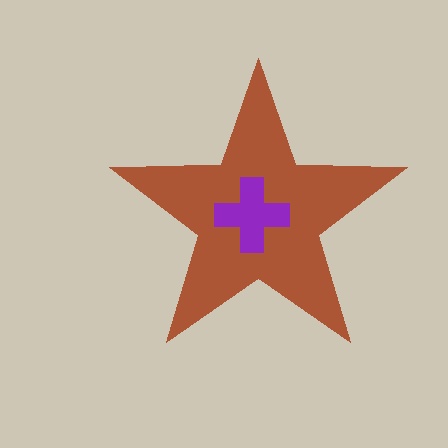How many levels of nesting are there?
2.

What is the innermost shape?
The purple cross.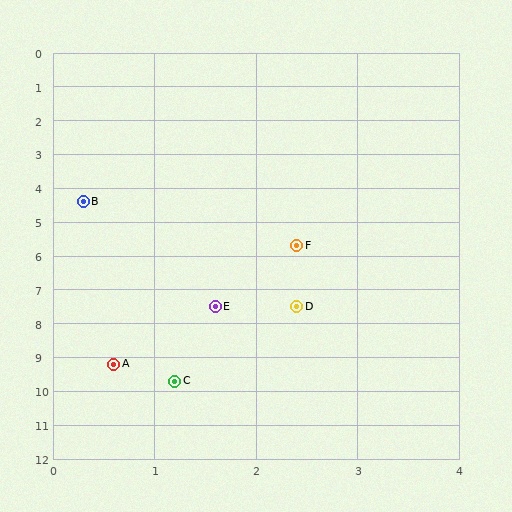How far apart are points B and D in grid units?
Points B and D are about 3.7 grid units apart.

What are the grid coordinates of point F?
Point F is at approximately (2.4, 5.7).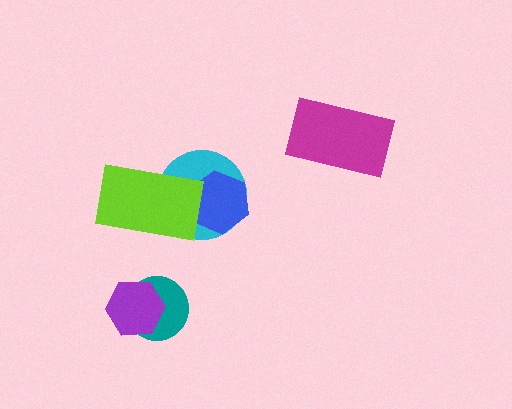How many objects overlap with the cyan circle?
2 objects overlap with the cyan circle.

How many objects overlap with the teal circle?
1 object overlaps with the teal circle.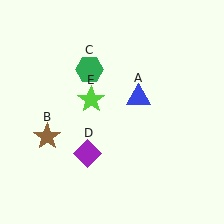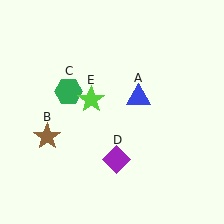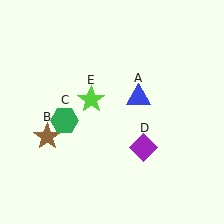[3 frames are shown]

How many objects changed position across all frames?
2 objects changed position: green hexagon (object C), purple diamond (object D).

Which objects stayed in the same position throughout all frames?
Blue triangle (object A) and brown star (object B) and lime star (object E) remained stationary.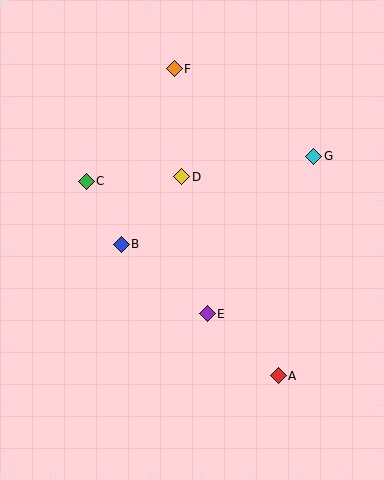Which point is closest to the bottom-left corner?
Point B is closest to the bottom-left corner.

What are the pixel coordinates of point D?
Point D is at (182, 177).